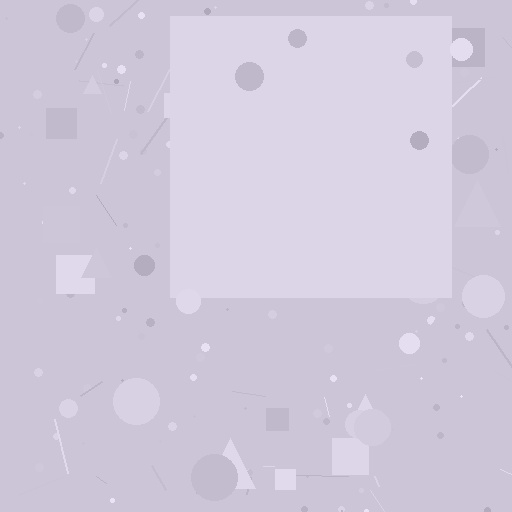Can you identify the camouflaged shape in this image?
The camouflaged shape is a square.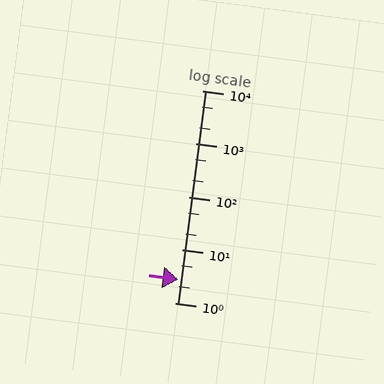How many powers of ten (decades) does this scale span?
The scale spans 4 decades, from 1 to 10000.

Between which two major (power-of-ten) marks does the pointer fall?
The pointer is between 1 and 10.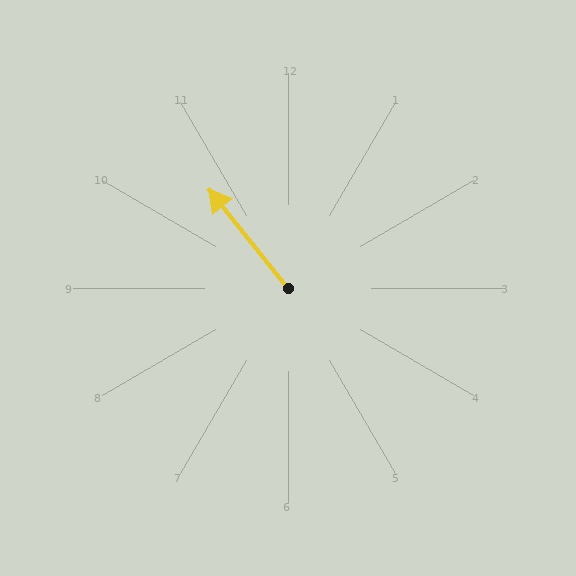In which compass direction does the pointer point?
Northwest.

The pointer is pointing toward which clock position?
Roughly 11 o'clock.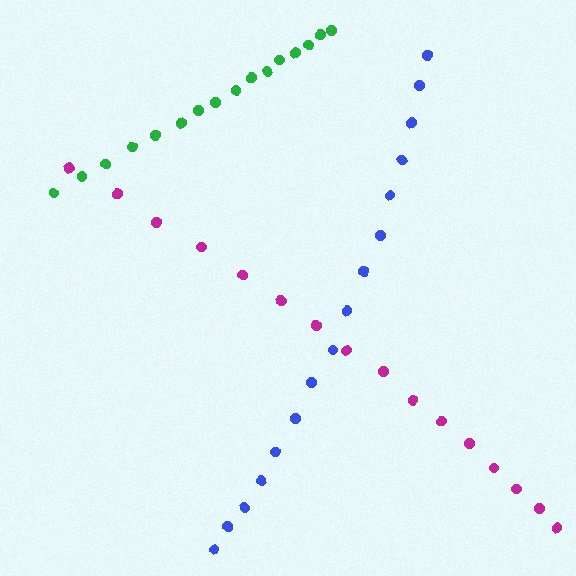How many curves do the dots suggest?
There are 3 distinct paths.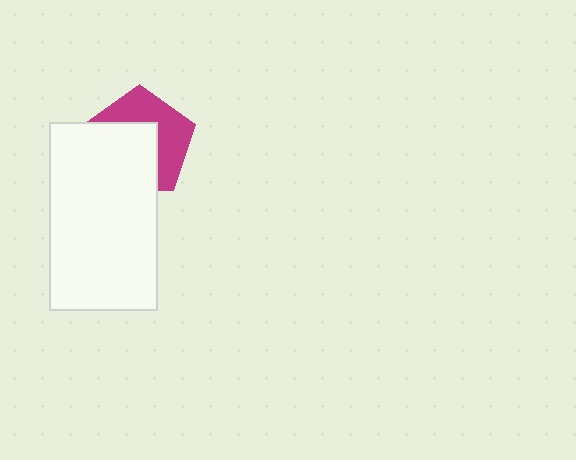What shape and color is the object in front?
The object in front is a white rectangle.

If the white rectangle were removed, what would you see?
You would see the complete magenta pentagon.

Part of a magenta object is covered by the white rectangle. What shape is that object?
It is a pentagon.